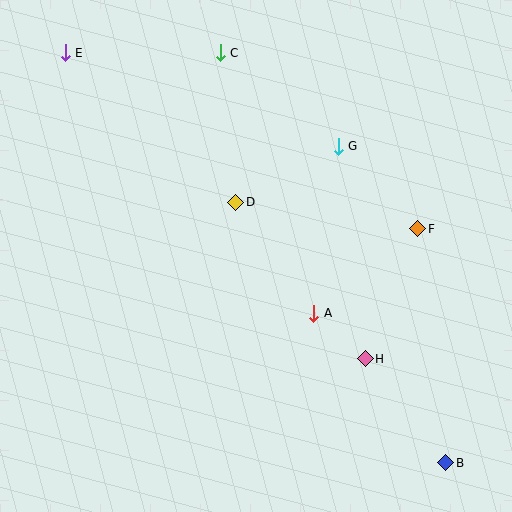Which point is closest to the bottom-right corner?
Point B is closest to the bottom-right corner.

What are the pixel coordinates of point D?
Point D is at (236, 202).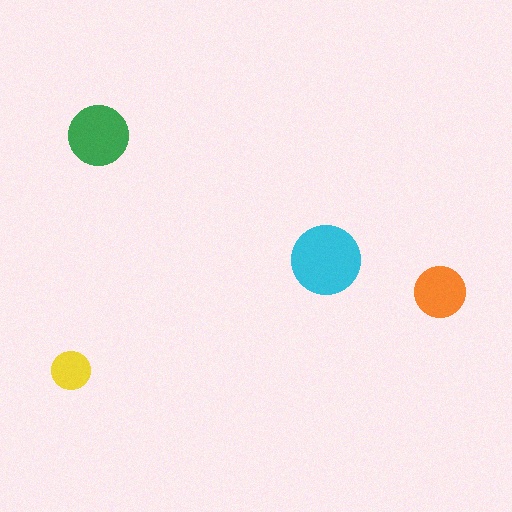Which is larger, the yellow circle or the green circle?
The green one.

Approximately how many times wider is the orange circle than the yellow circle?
About 1.5 times wider.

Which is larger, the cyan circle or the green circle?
The cyan one.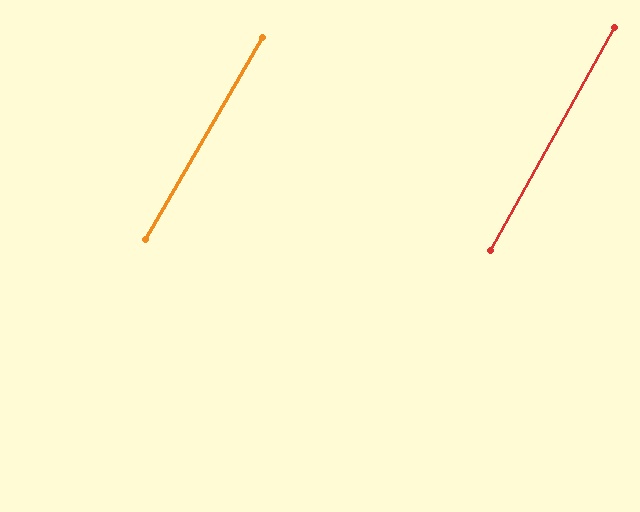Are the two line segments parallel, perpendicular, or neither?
Parallel — their directions differ by only 1.1°.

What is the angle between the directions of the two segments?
Approximately 1 degree.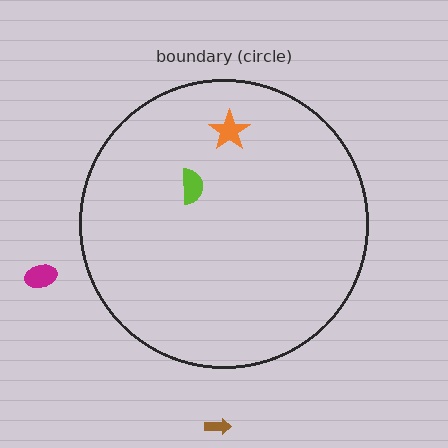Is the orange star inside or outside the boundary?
Inside.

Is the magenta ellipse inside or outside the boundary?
Outside.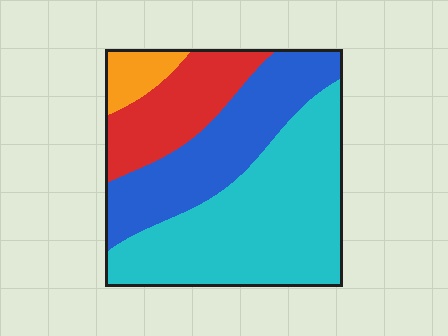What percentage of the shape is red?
Red covers about 20% of the shape.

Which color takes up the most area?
Cyan, at roughly 45%.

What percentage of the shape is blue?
Blue covers 29% of the shape.